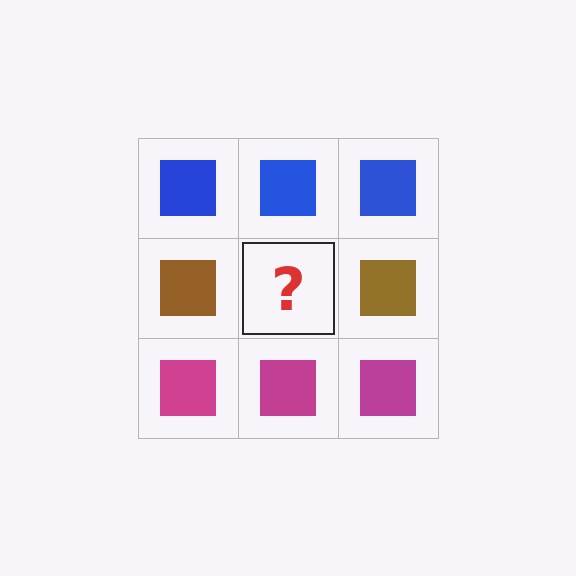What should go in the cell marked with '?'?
The missing cell should contain a brown square.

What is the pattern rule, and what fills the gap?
The rule is that each row has a consistent color. The gap should be filled with a brown square.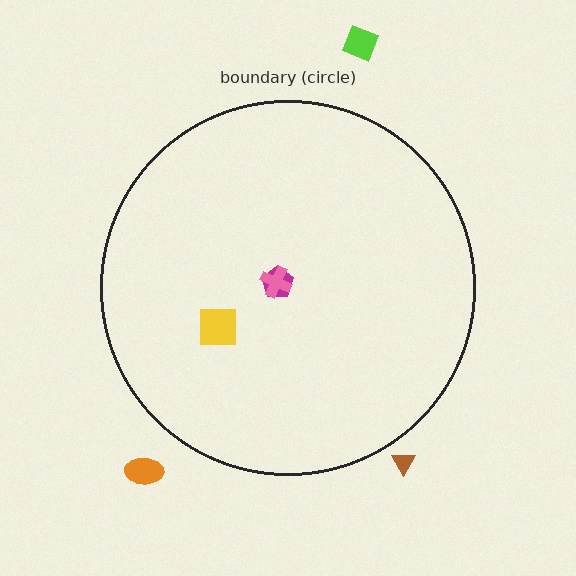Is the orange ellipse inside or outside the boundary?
Outside.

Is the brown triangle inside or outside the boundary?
Outside.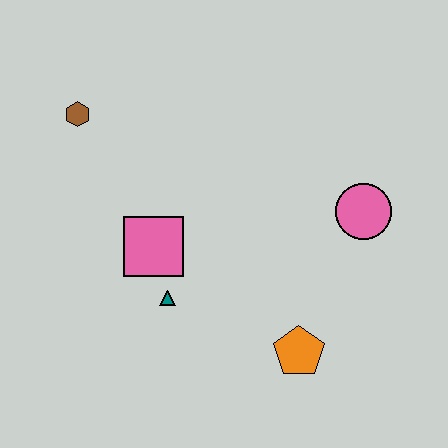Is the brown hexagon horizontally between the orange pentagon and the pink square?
No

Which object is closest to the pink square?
The teal triangle is closest to the pink square.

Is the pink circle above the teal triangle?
Yes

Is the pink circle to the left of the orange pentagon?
No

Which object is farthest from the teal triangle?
The pink circle is farthest from the teal triangle.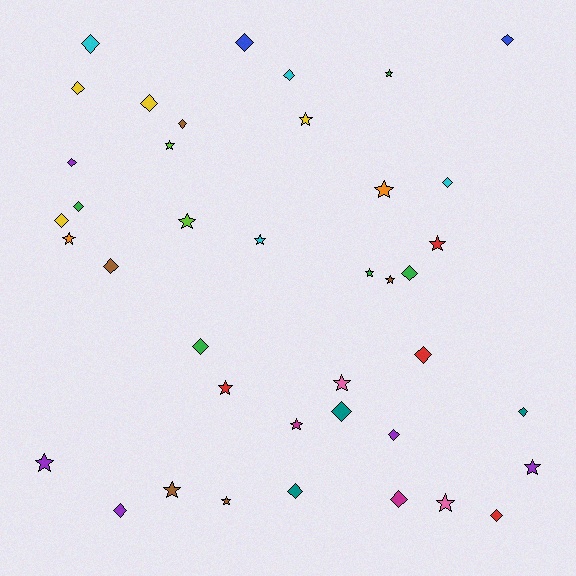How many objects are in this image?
There are 40 objects.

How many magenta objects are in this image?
There are 2 magenta objects.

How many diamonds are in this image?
There are 22 diamonds.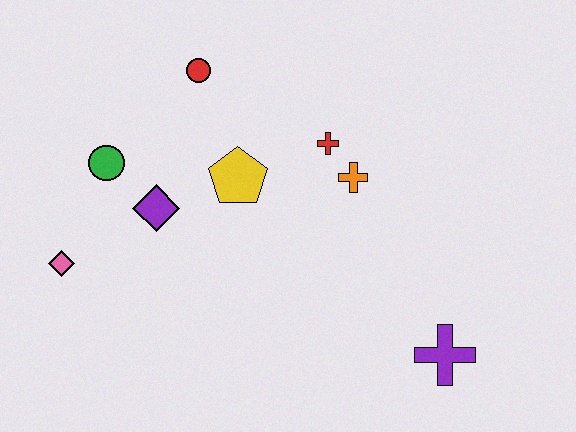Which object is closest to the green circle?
The purple diamond is closest to the green circle.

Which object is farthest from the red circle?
The purple cross is farthest from the red circle.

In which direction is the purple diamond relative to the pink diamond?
The purple diamond is to the right of the pink diamond.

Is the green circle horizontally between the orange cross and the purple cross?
No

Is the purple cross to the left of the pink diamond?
No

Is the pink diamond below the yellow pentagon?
Yes